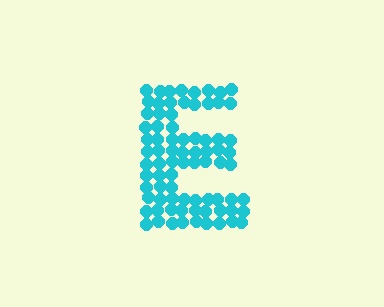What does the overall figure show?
The overall figure shows the letter E.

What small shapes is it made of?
It is made of small circles.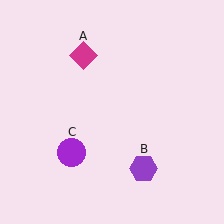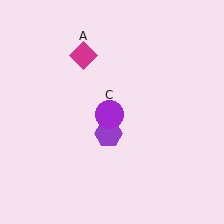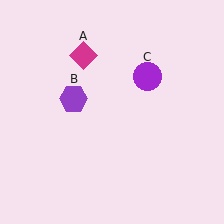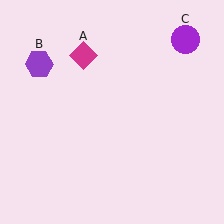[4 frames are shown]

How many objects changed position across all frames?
2 objects changed position: purple hexagon (object B), purple circle (object C).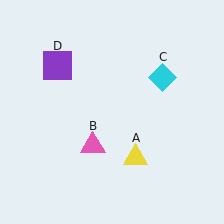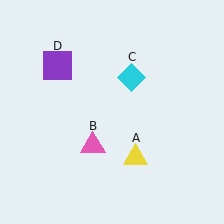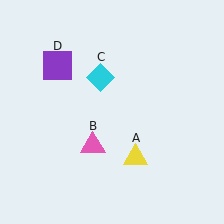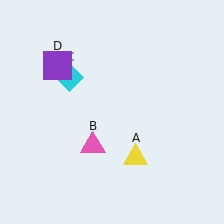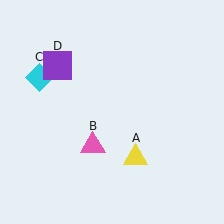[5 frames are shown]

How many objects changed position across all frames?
1 object changed position: cyan diamond (object C).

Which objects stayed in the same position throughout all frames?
Yellow triangle (object A) and pink triangle (object B) and purple square (object D) remained stationary.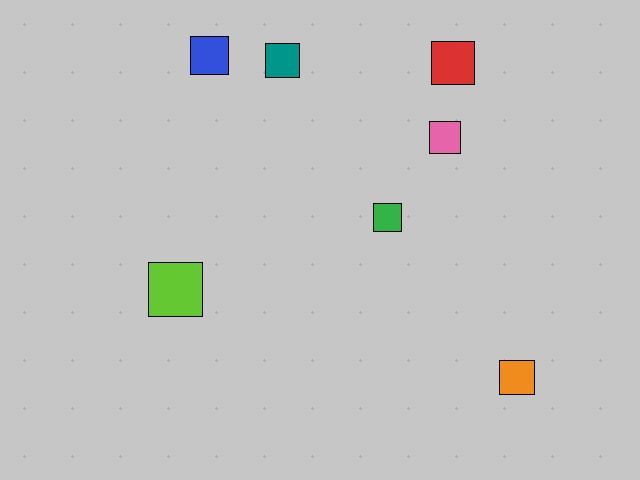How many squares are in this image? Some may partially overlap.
There are 7 squares.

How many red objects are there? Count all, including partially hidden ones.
There is 1 red object.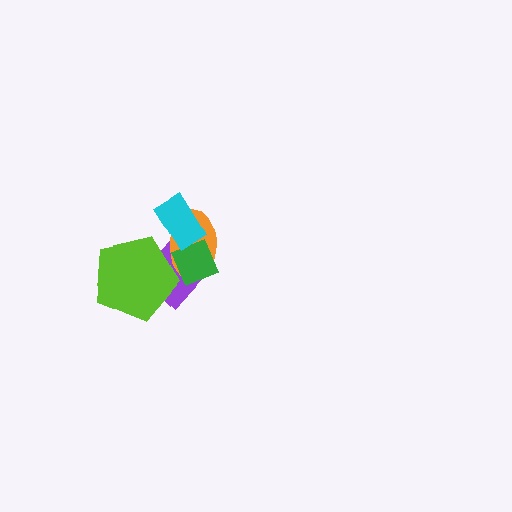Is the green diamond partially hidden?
Yes, it is partially covered by another shape.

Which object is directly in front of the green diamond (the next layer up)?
The lime pentagon is directly in front of the green diamond.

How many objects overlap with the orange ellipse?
4 objects overlap with the orange ellipse.